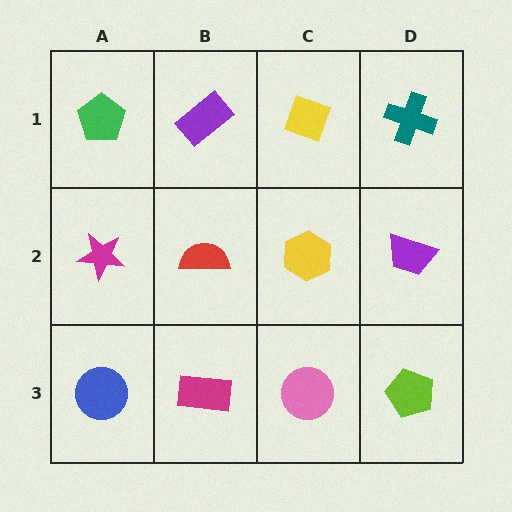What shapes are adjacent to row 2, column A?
A green pentagon (row 1, column A), a blue circle (row 3, column A), a red semicircle (row 2, column B).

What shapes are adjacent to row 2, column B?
A purple rectangle (row 1, column B), a magenta rectangle (row 3, column B), a magenta star (row 2, column A), a yellow hexagon (row 2, column C).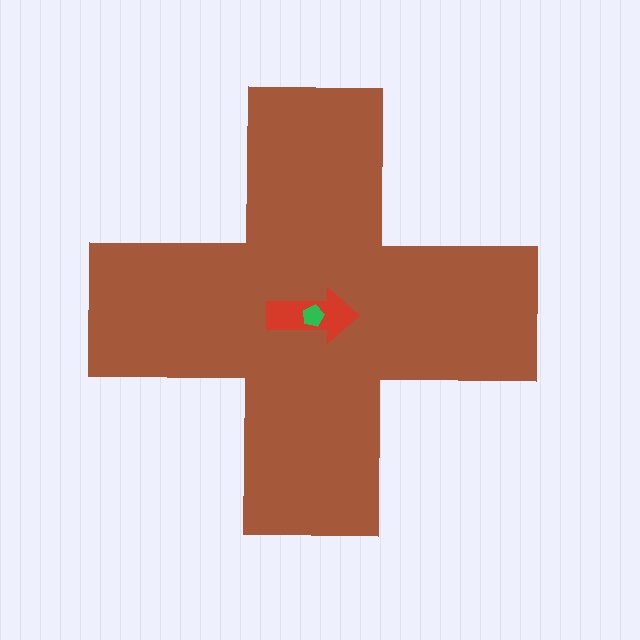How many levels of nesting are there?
3.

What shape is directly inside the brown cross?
The red arrow.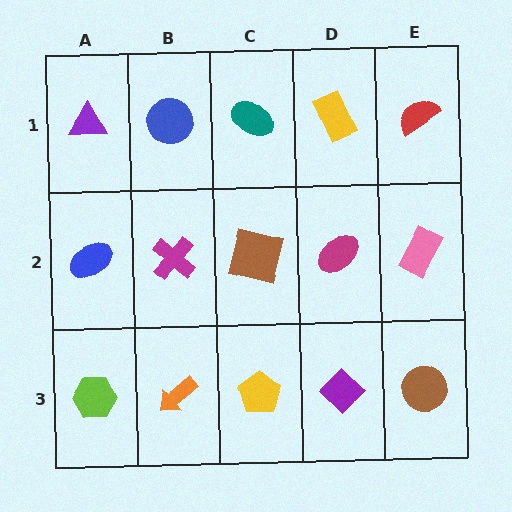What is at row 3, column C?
A yellow pentagon.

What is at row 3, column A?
A lime hexagon.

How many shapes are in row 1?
5 shapes.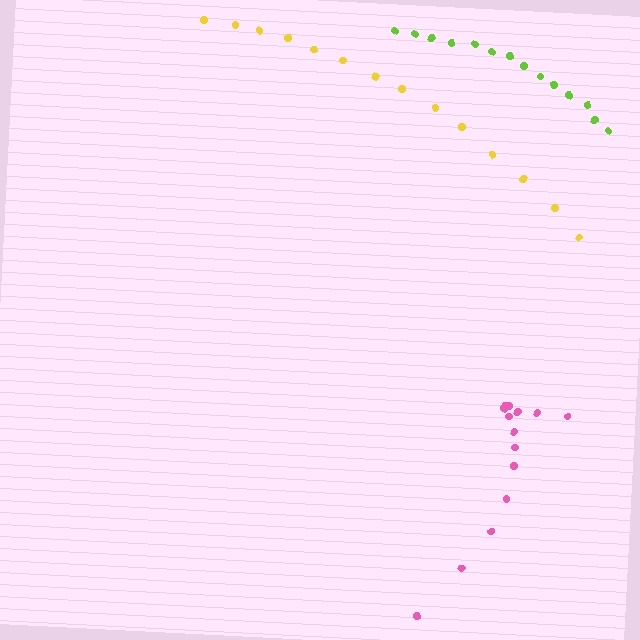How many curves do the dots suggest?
There are 3 distinct paths.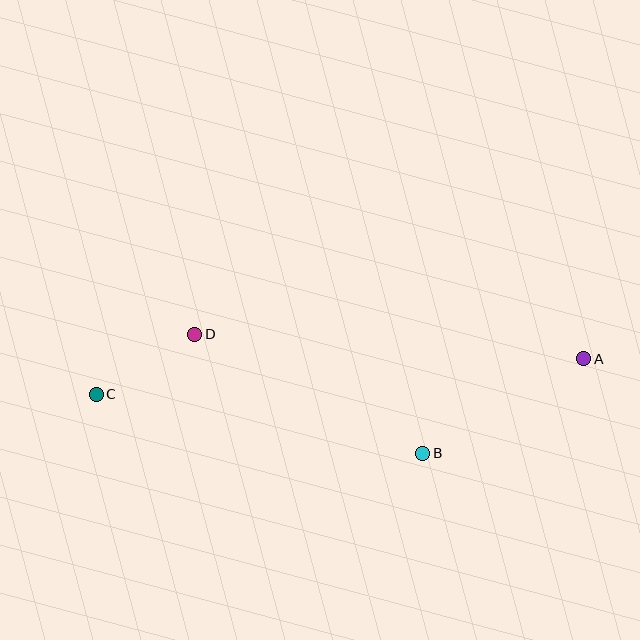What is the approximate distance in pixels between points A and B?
The distance between A and B is approximately 186 pixels.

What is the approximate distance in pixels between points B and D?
The distance between B and D is approximately 257 pixels.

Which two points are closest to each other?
Points C and D are closest to each other.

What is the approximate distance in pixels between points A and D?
The distance between A and D is approximately 390 pixels.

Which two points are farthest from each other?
Points A and C are farthest from each other.